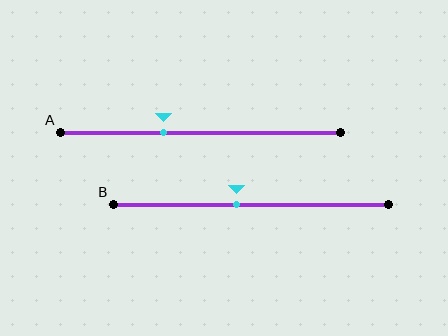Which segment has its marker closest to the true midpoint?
Segment B has its marker closest to the true midpoint.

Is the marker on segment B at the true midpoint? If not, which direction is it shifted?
No, the marker on segment B is shifted to the left by about 5% of the segment length.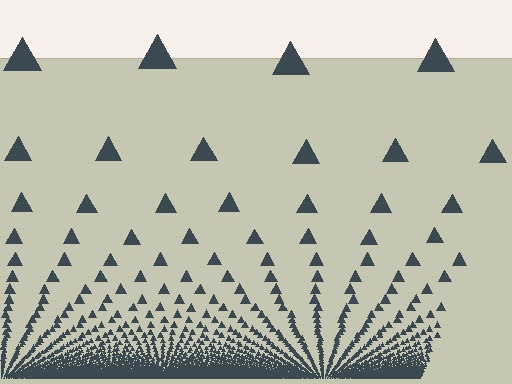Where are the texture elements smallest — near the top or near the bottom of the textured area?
Near the bottom.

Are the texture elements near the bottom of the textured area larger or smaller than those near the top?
Smaller. The gradient is inverted — elements near the bottom are smaller and denser.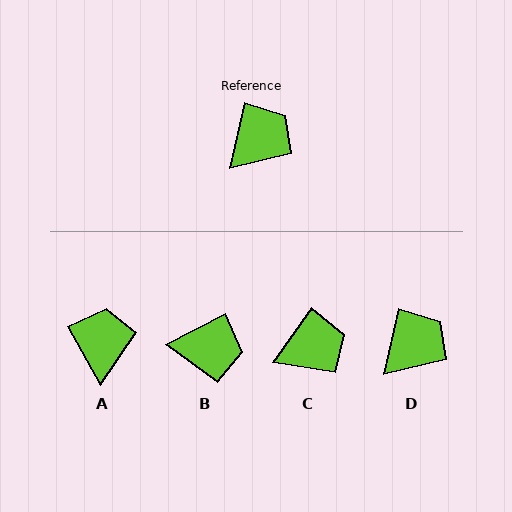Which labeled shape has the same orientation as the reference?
D.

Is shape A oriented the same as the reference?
No, it is off by about 43 degrees.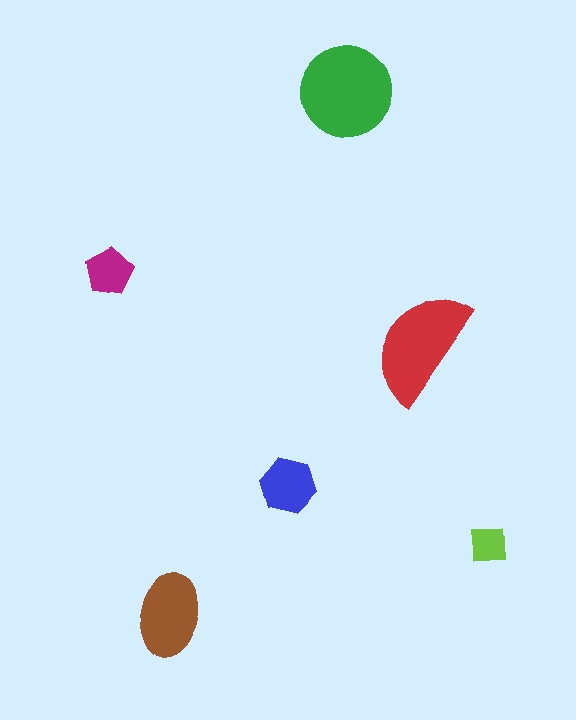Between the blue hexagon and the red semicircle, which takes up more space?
The red semicircle.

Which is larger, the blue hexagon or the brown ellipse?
The brown ellipse.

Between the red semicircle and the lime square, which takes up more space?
The red semicircle.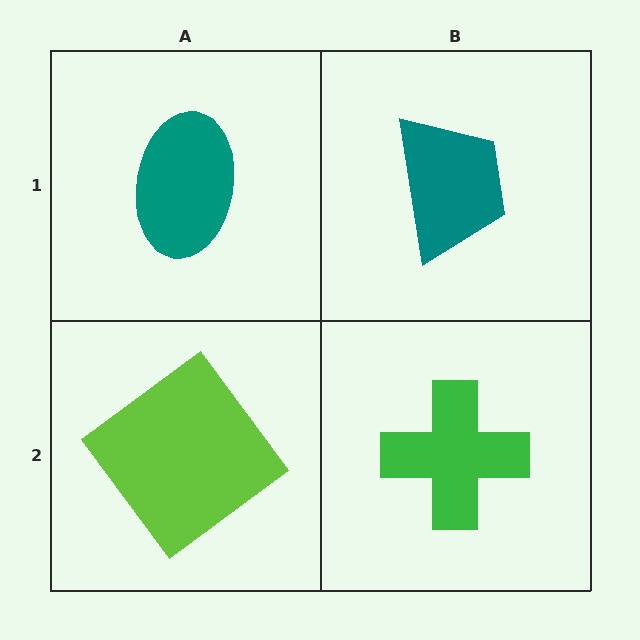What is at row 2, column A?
A lime diamond.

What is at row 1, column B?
A teal trapezoid.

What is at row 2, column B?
A green cross.